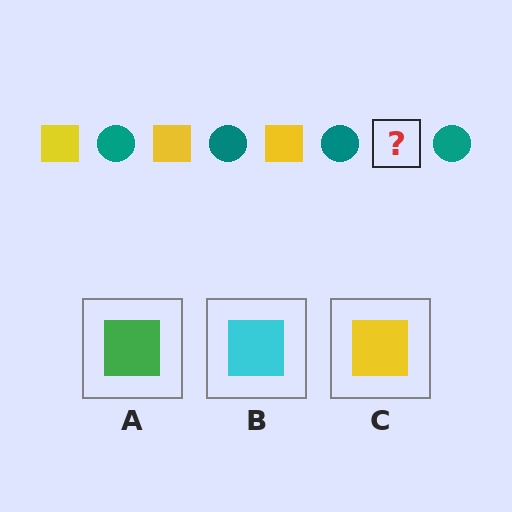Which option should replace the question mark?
Option C.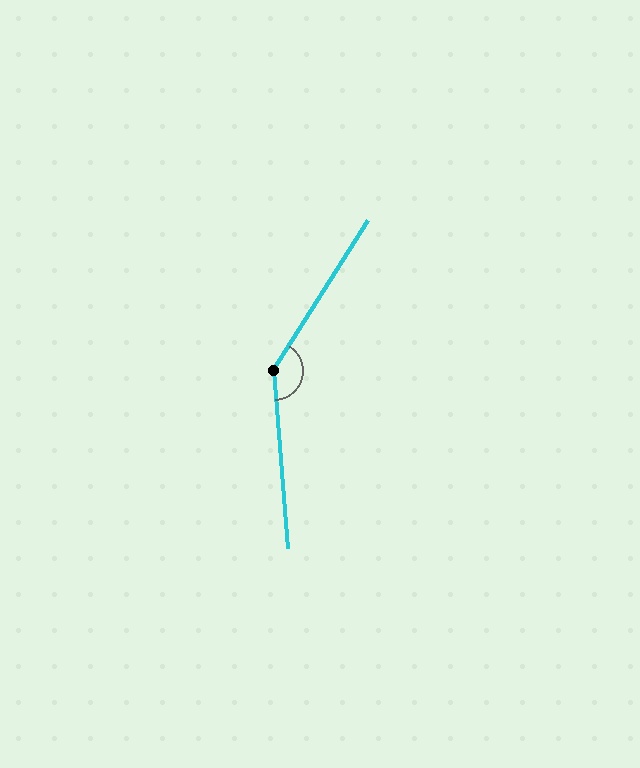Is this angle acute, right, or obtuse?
It is obtuse.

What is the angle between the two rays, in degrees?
Approximately 144 degrees.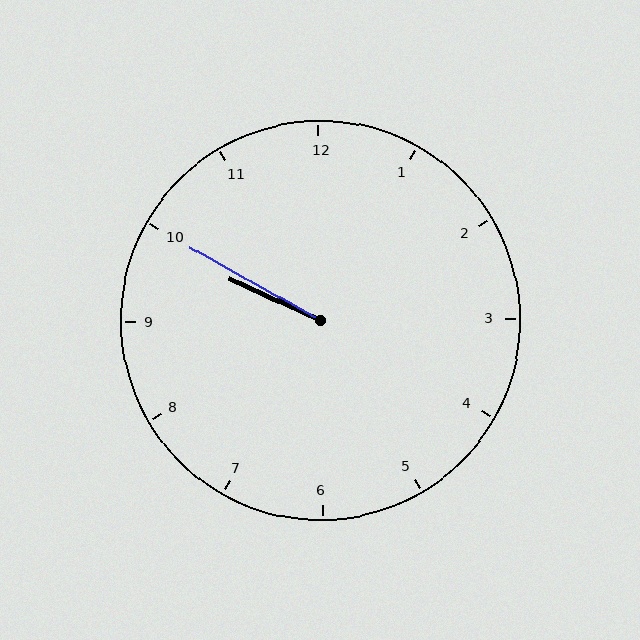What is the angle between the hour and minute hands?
Approximately 5 degrees.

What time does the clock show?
9:50.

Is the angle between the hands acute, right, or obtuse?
It is acute.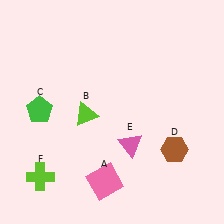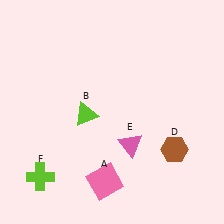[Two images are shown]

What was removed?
The green pentagon (C) was removed in Image 2.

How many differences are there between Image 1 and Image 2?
There is 1 difference between the two images.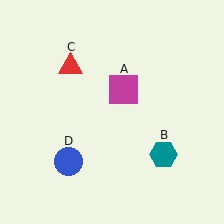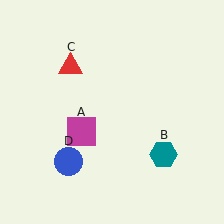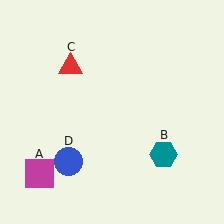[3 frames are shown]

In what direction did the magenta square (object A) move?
The magenta square (object A) moved down and to the left.